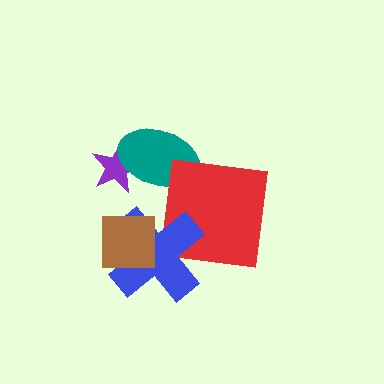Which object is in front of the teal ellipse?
The red square is in front of the teal ellipse.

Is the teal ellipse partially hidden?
Yes, it is partially covered by another shape.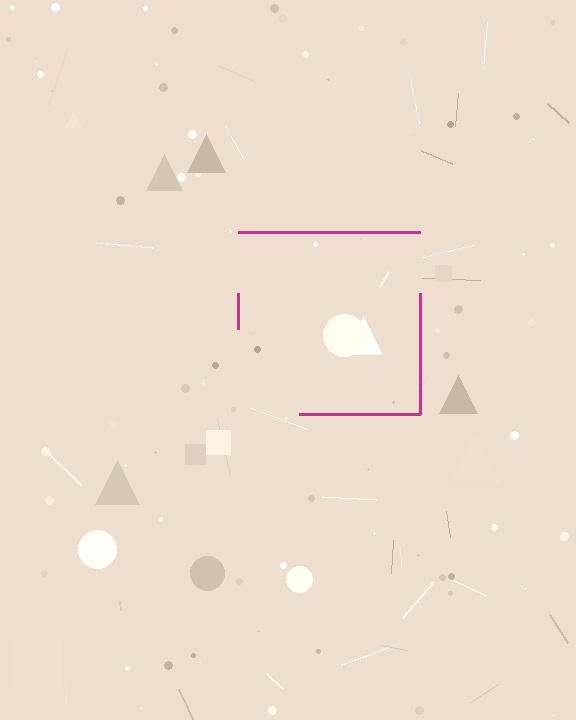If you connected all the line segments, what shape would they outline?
They would outline a square.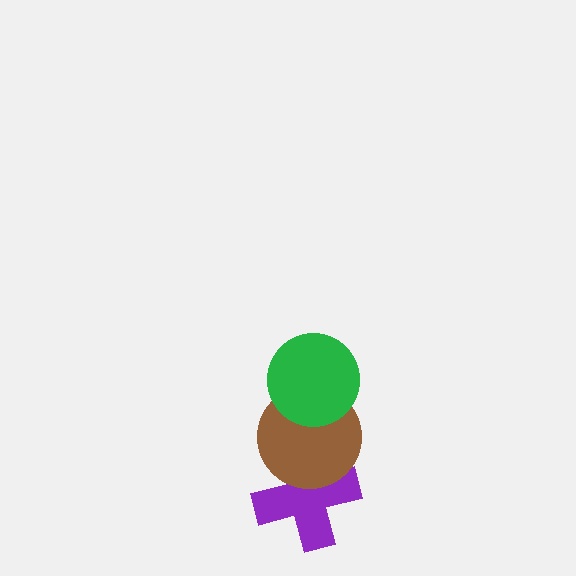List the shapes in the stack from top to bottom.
From top to bottom: the green circle, the brown circle, the purple cross.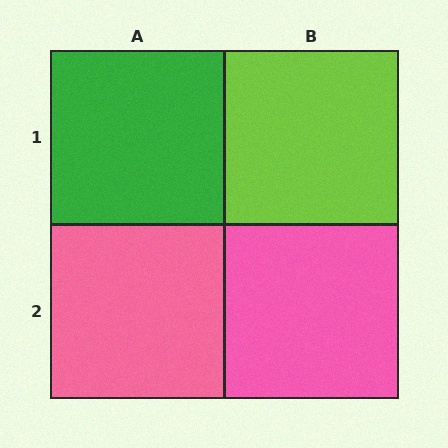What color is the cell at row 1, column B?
Lime.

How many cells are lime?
1 cell is lime.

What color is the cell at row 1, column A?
Green.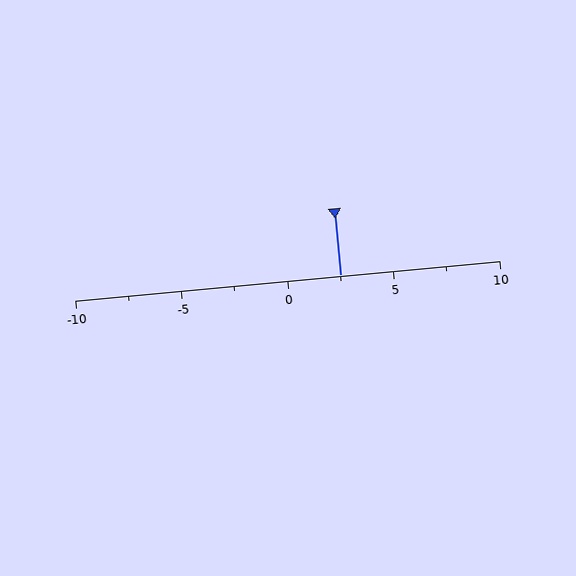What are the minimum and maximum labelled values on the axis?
The axis runs from -10 to 10.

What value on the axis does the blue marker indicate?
The marker indicates approximately 2.5.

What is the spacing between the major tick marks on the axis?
The major ticks are spaced 5 apart.